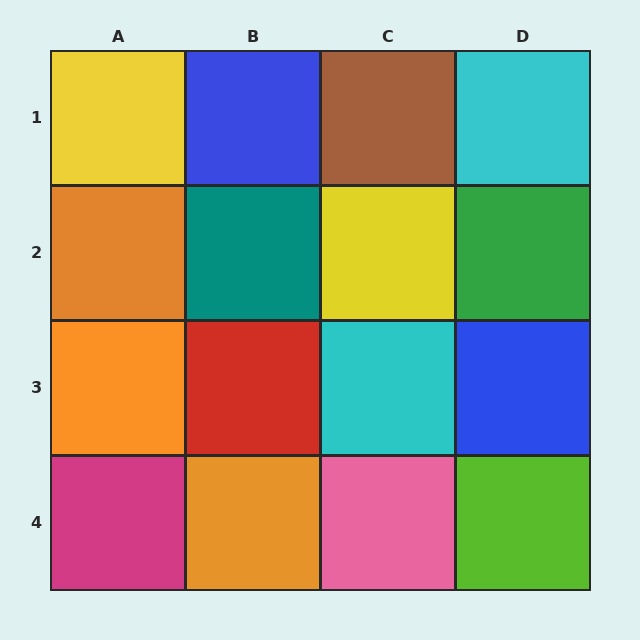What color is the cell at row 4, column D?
Lime.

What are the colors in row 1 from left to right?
Yellow, blue, brown, cyan.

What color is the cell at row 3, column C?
Cyan.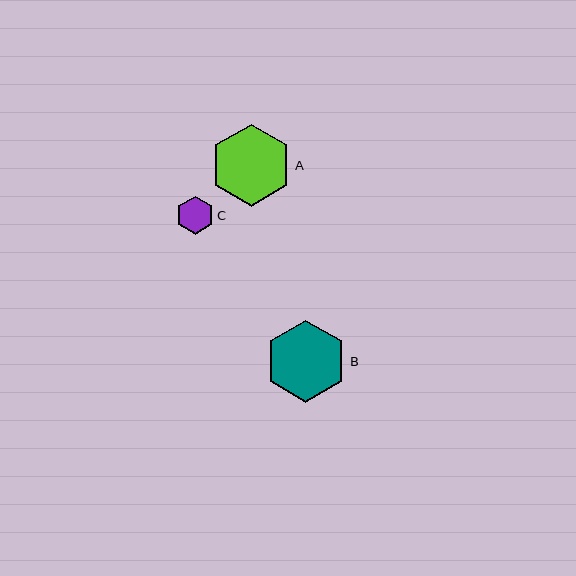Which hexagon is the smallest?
Hexagon C is the smallest with a size of approximately 38 pixels.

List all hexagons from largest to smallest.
From largest to smallest: A, B, C.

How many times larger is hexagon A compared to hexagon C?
Hexagon A is approximately 2.2 times the size of hexagon C.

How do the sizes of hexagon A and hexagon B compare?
Hexagon A and hexagon B are approximately the same size.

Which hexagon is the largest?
Hexagon A is the largest with a size of approximately 82 pixels.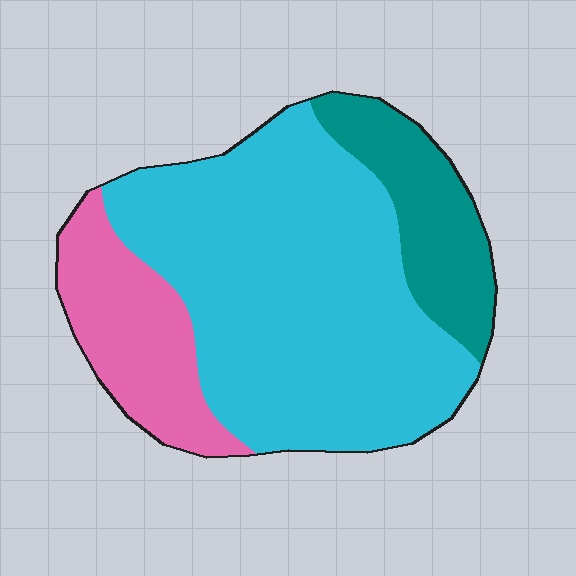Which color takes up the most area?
Cyan, at roughly 65%.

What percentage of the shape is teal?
Teal covers around 15% of the shape.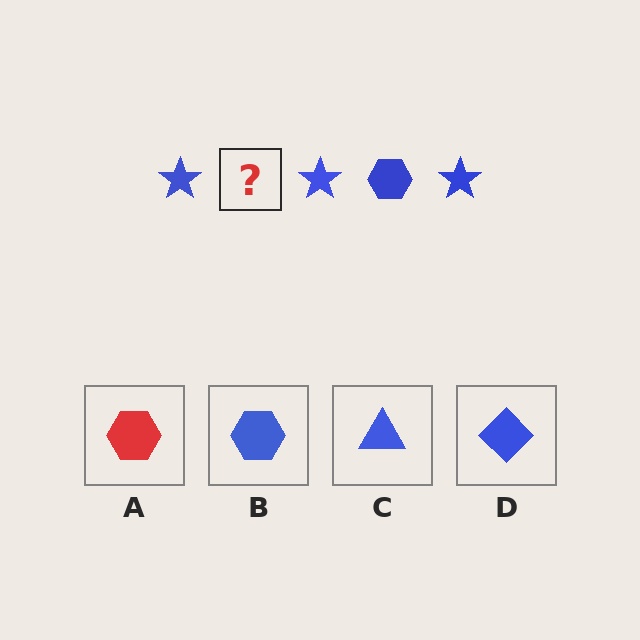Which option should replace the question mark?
Option B.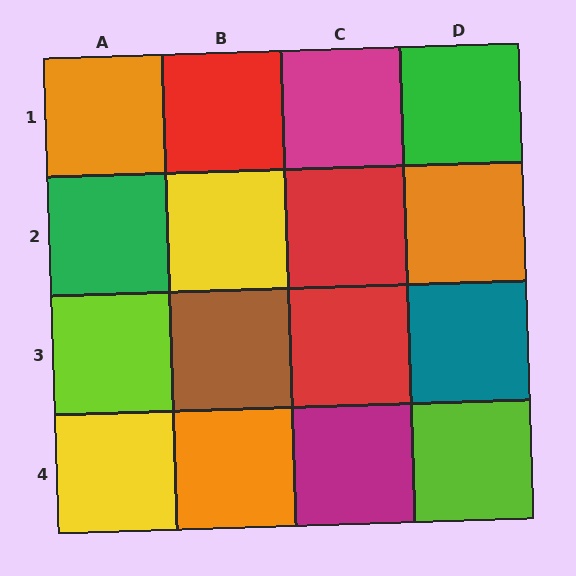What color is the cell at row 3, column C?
Red.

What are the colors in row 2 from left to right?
Green, yellow, red, orange.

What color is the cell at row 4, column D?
Lime.